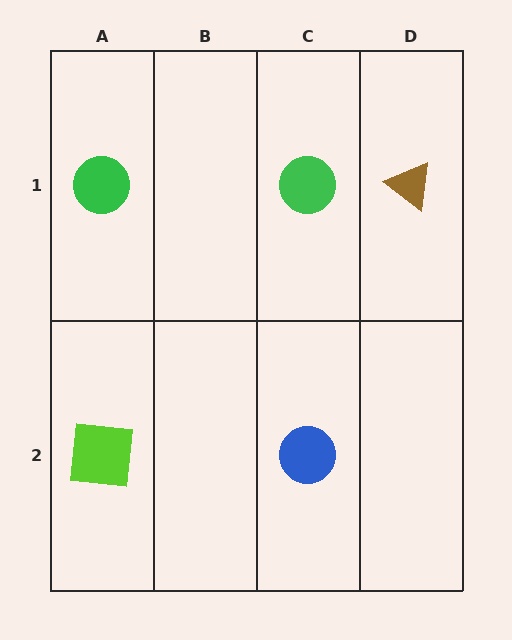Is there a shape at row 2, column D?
No, that cell is empty.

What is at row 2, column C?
A blue circle.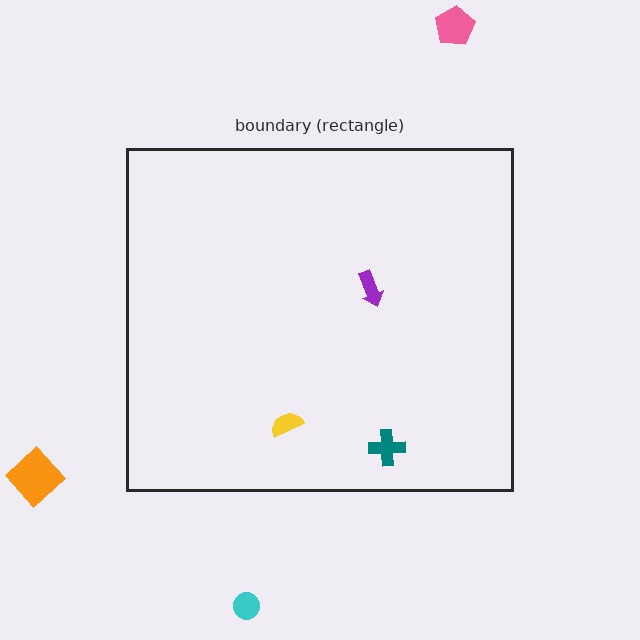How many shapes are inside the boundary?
3 inside, 3 outside.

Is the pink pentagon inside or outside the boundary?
Outside.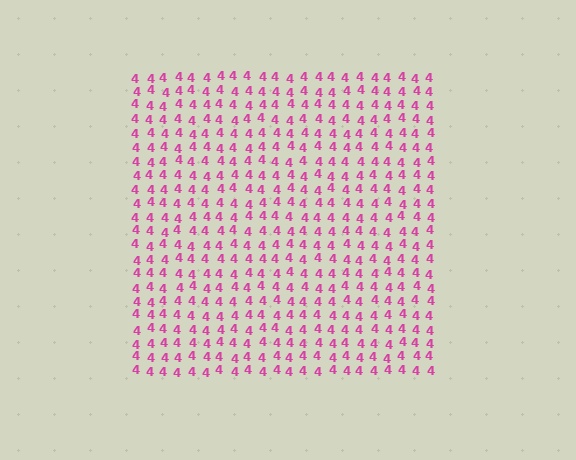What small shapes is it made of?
It is made of small digit 4's.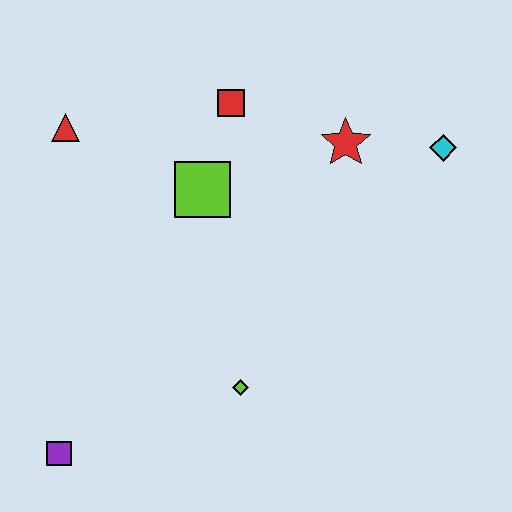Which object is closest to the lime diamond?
The purple square is closest to the lime diamond.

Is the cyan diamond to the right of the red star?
Yes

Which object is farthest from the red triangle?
The cyan diamond is farthest from the red triangle.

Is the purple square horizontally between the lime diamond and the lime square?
No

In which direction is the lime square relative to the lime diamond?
The lime square is above the lime diamond.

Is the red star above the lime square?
Yes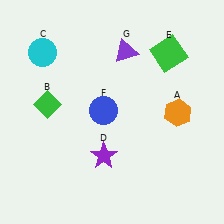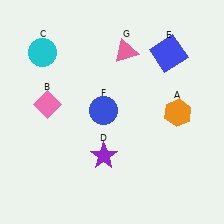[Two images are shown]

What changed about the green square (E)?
In Image 1, E is green. In Image 2, it changed to blue.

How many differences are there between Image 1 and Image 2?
There are 3 differences between the two images.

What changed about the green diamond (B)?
In Image 1, B is green. In Image 2, it changed to pink.